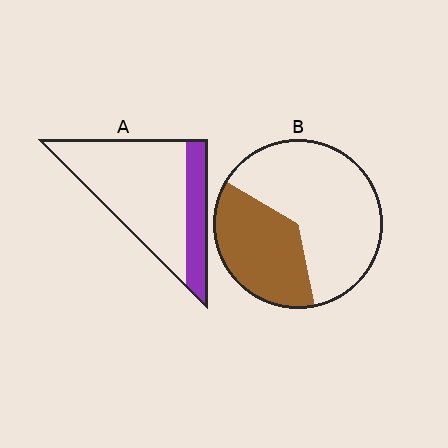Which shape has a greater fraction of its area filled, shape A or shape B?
Shape B.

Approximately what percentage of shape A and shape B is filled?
A is approximately 25% and B is approximately 35%.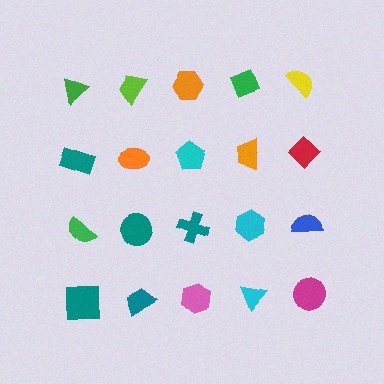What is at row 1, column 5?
A yellow semicircle.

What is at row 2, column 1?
A teal rectangle.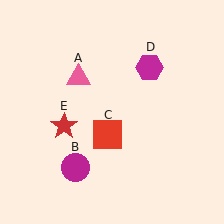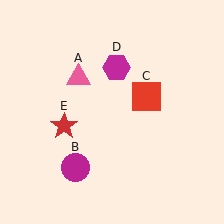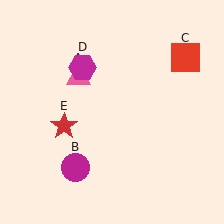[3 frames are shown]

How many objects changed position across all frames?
2 objects changed position: red square (object C), magenta hexagon (object D).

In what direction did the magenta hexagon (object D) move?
The magenta hexagon (object D) moved left.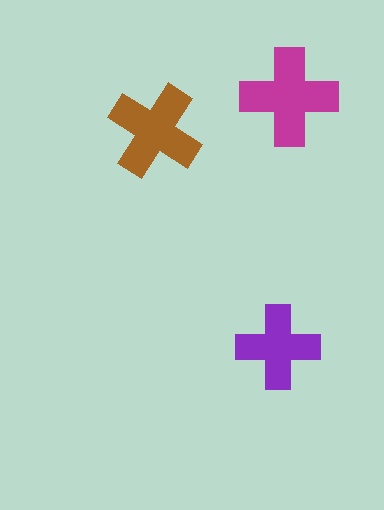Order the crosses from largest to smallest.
the magenta one, the brown one, the purple one.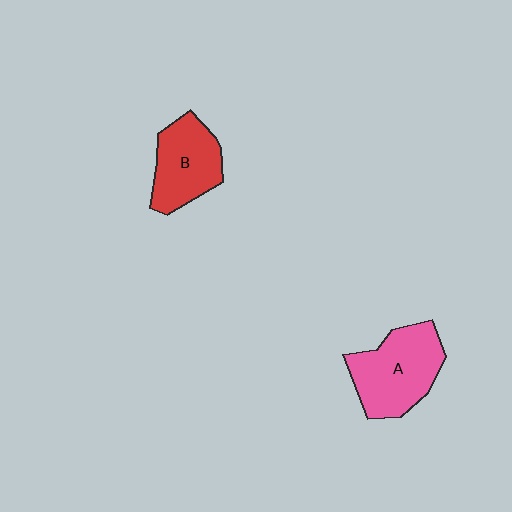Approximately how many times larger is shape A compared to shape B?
Approximately 1.3 times.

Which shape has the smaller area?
Shape B (red).